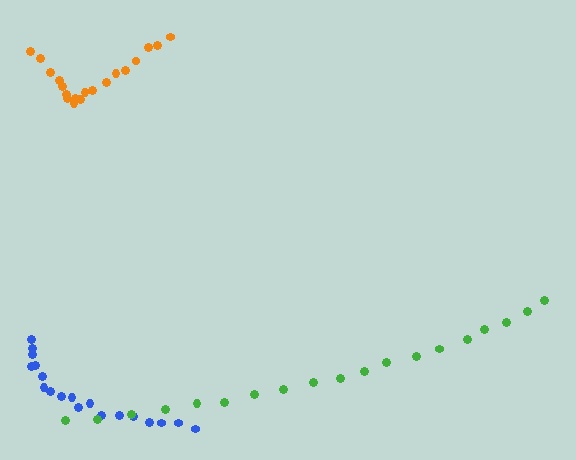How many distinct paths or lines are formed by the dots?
There are 3 distinct paths.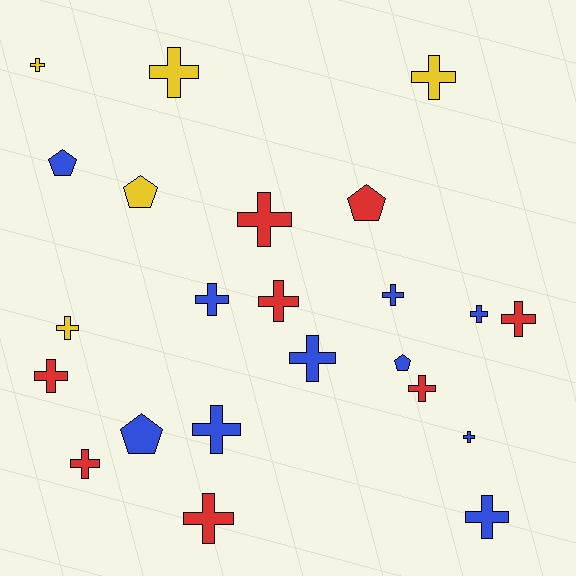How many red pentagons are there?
There is 1 red pentagon.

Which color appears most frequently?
Blue, with 10 objects.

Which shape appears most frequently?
Cross, with 18 objects.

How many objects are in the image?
There are 23 objects.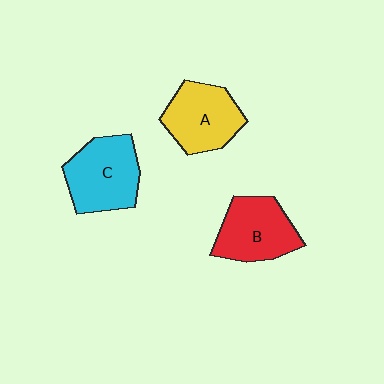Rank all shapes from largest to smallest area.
From largest to smallest: C (cyan), B (red), A (yellow).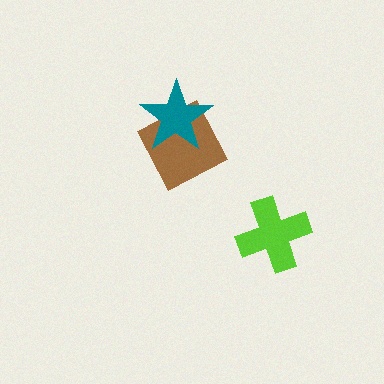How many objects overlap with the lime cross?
0 objects overlap with the lime cross.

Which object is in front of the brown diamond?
The teal star is in front of the brown diamond.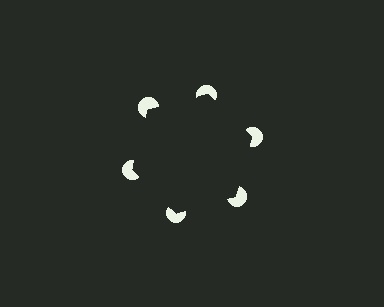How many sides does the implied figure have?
6 sides.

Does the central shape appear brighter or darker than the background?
It typically appears slightly darker than the background, even though no actual brightness change is drawn.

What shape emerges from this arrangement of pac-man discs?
An illusory hexagon — its edges are inferred from the aligned wedge cuts in the pac-man discs, not physically drawn.